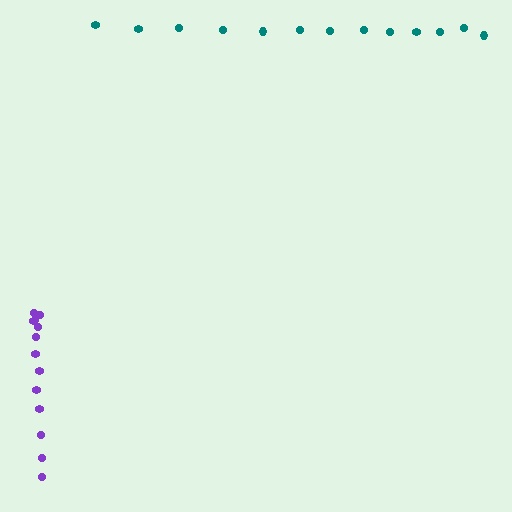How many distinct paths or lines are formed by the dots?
There are 2 distinct paths.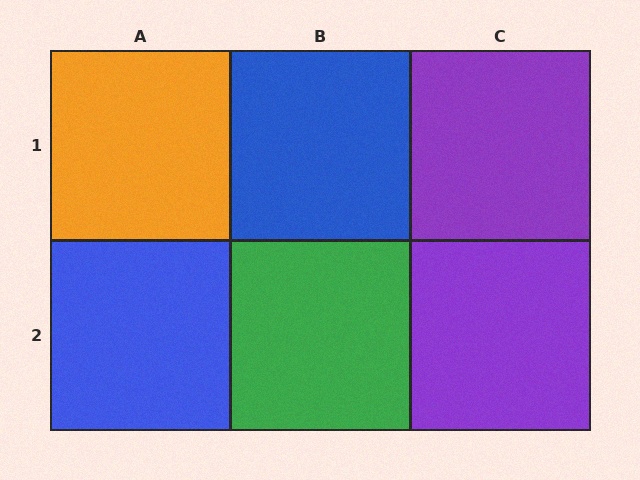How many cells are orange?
1 cell is orange.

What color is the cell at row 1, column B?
Blue.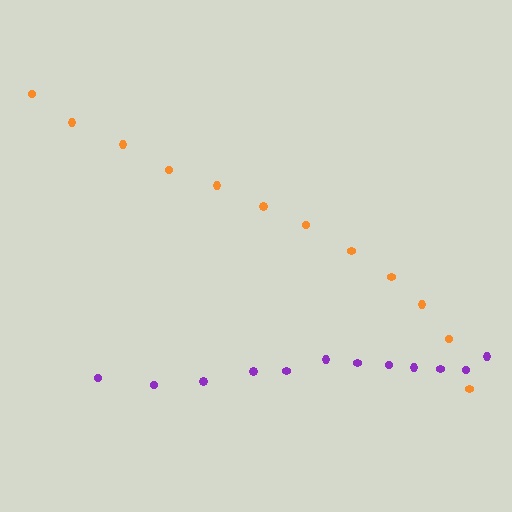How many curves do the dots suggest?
There are 2 distinct paths.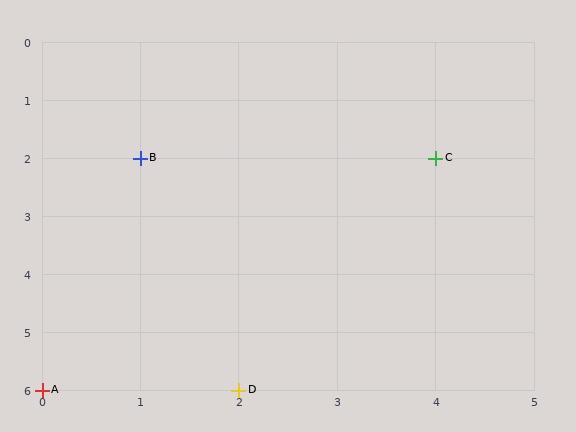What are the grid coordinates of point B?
Point B is at grid coordinates (1, 2).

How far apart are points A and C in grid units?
Points A and C are 4 columns and 4 rows apart (about 5.7 grid units diagonally).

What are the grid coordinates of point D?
Point D is at grid coordinates (2, 6).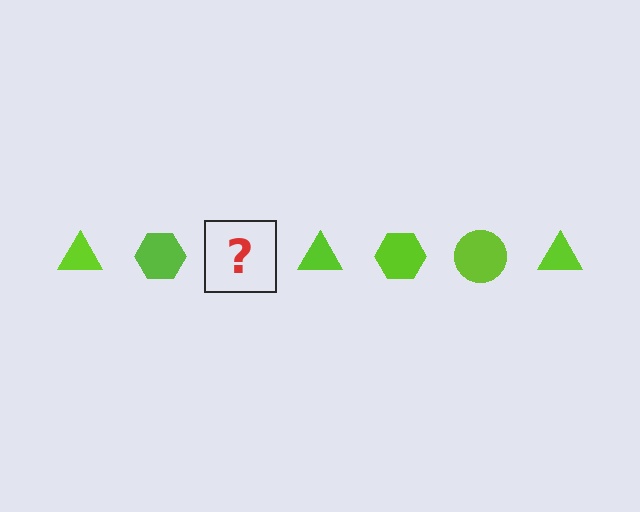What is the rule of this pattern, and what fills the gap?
The rule is that the pattern cycles through triangle, hexagon, circle shapes in lime. The gap should be filled with a lime circle.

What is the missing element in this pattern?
The missing element is a lime circle.